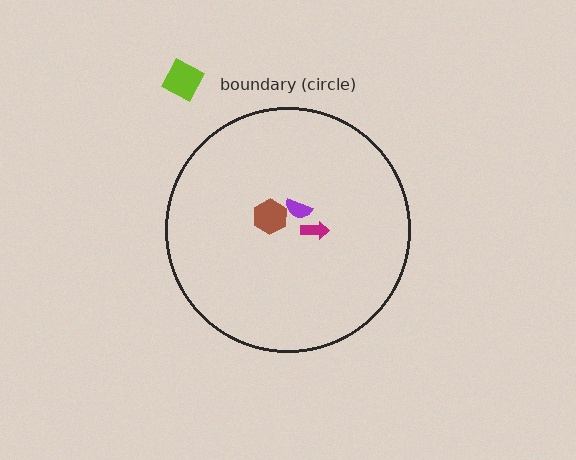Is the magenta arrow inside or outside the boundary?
Inside.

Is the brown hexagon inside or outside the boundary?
Inside.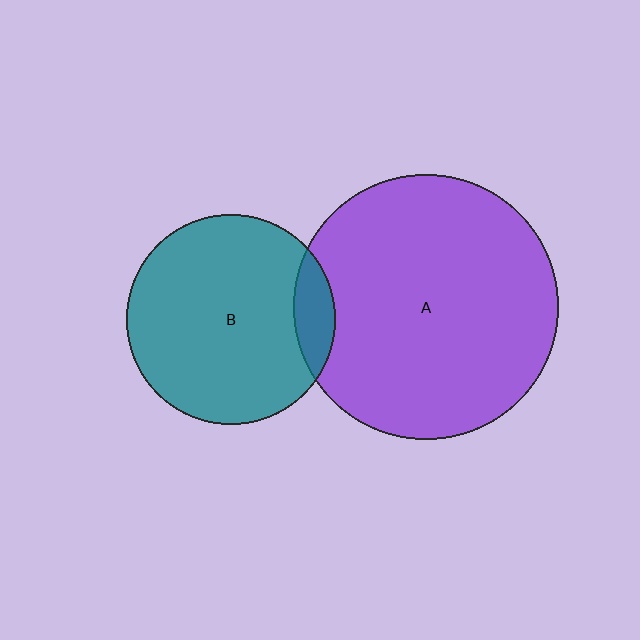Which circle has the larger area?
Circle A (purple).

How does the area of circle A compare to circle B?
Approximately 1.6 times.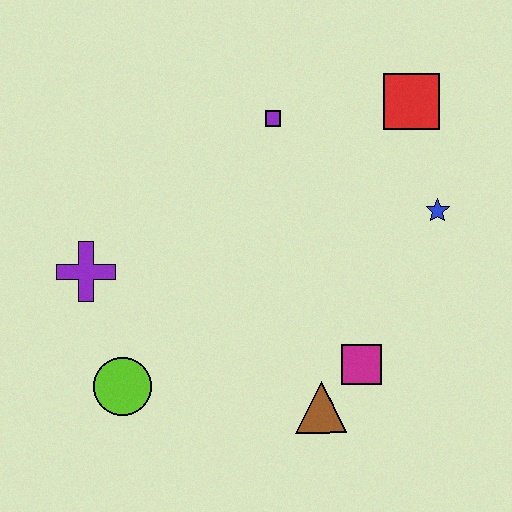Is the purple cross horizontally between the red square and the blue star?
No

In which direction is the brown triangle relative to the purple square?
The brown triangle is below the purple square.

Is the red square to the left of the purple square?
No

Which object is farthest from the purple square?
The lime circle is farthest from the purple square.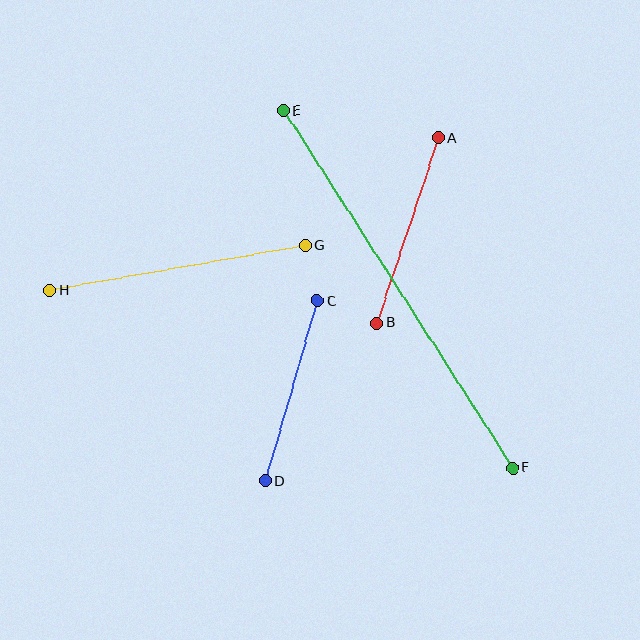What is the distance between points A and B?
The distance is approximately 195 pixels.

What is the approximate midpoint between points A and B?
The midpoint is at approximately (407, 231) pixels.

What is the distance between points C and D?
The distance is approximately 188 pixels.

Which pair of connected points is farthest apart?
Points E and F are farthest apart.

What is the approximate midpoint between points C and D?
The midpoint is at approximately (291, 391) pixels.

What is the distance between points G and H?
The distance is approximately 259 pixels.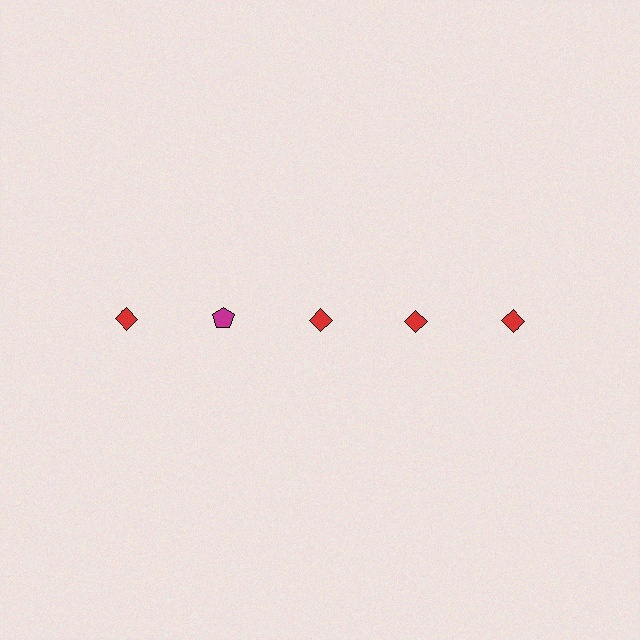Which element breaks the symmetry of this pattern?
The magenta pentagon in the top row, second from left column breaks the symmetry. All other shapes are red diamonds.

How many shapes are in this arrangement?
There are 5 shapes arranged in a grid pattern.